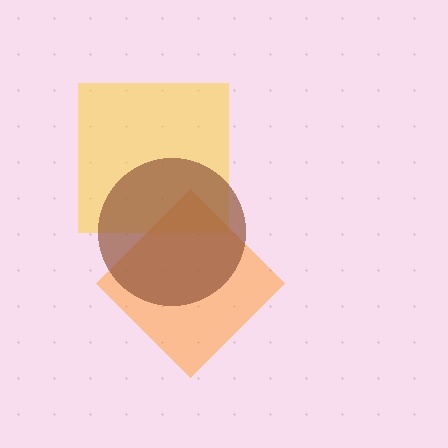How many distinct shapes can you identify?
There are 3 distinct shapes: a yellow square, an orange diamond, a brown circle.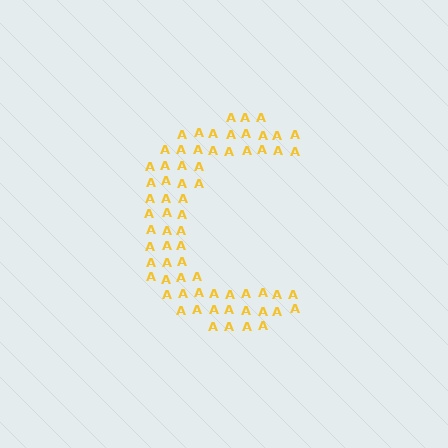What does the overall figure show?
The overall figure shows the letter C.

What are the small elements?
The small elements are letter A's.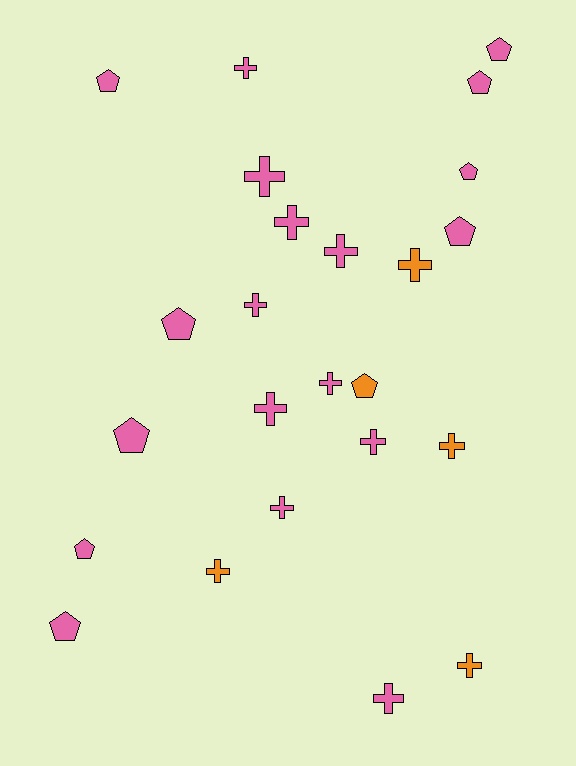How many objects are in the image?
There are 24 objects.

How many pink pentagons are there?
There are 9 pink pentagons.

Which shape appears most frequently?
Cross, with 14 objects.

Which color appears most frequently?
Pink, with 19 objects.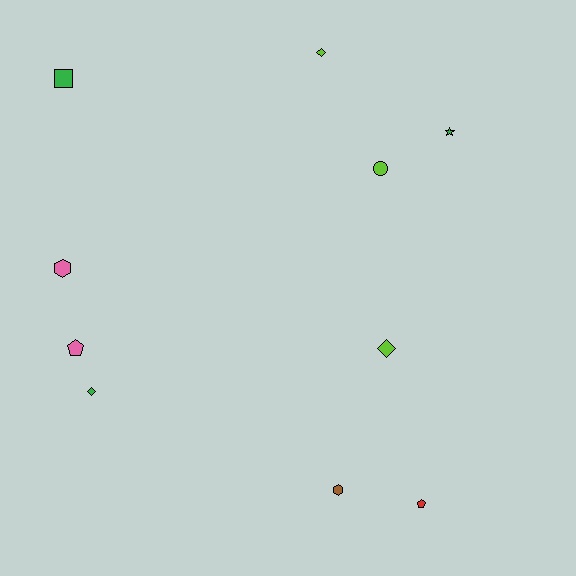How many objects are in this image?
There are 10 objects.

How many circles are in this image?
There is 1 circle.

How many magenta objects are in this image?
There are no magenta objects.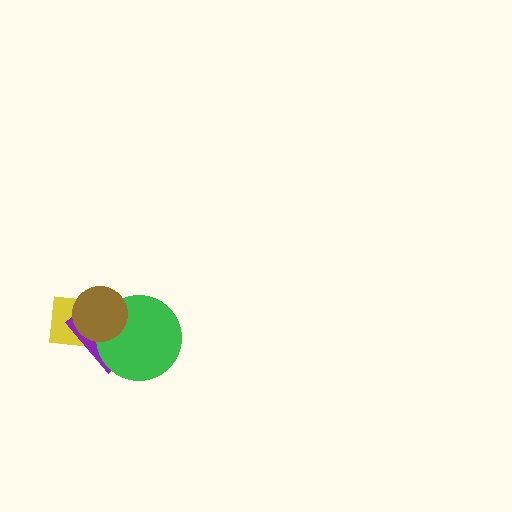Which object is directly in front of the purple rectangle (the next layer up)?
The green circle is directly in front of the purple rectangle.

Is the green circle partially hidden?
Yes, it is partially covered by another shape.